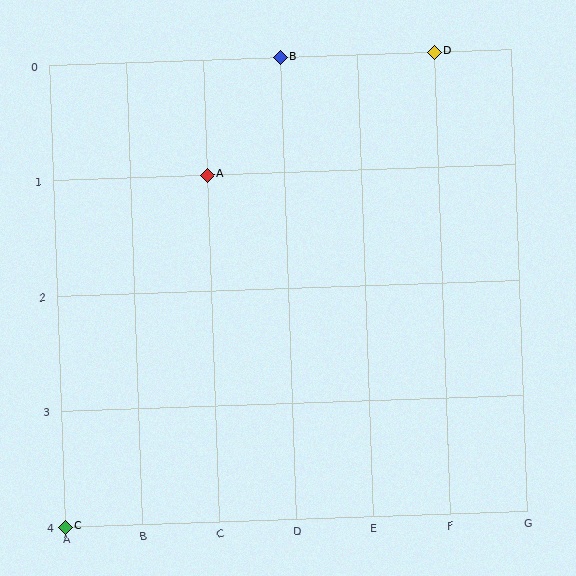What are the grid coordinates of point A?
Point A is at grid coordinates (C, 1).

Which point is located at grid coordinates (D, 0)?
Point B is at (D, 0).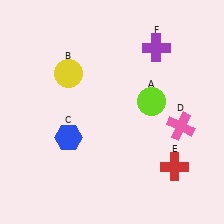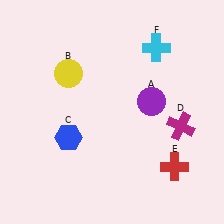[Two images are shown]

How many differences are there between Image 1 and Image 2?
There are 3 differences between the two images.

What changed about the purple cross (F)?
In Image 1, F is purple. In Image 2, it changed to cyan.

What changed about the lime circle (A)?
In Image 1, A is lime. In Image 2, it changed to purple.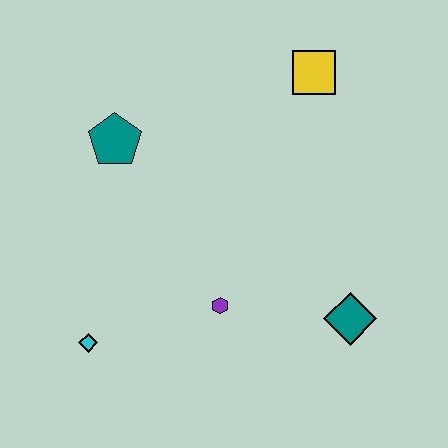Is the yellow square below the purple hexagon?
No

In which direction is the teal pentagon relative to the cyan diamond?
The teal pentagon is above the cyan diamond.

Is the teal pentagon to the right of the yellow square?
No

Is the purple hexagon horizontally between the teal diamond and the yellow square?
No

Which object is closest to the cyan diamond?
The purple hexagon is closest to the cyan diamond.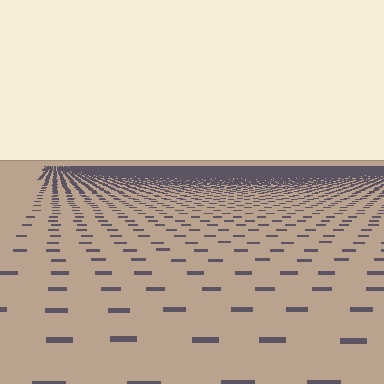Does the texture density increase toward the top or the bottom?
Density increases toward the top.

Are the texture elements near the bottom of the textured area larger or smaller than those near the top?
Larger. Near the bottom, elements are closer to the viewer and appear at a bigger on-screen size.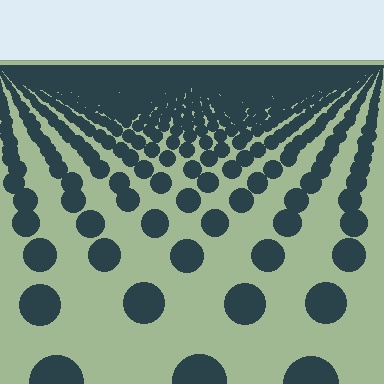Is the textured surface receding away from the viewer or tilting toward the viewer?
The surface is receding away from the viewer. Texture elements get smaller and denser toward the top.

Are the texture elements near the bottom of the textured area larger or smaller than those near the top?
Larger. Near the bottom, elements are closer to the viewer and appear at a bigger on-screen size.